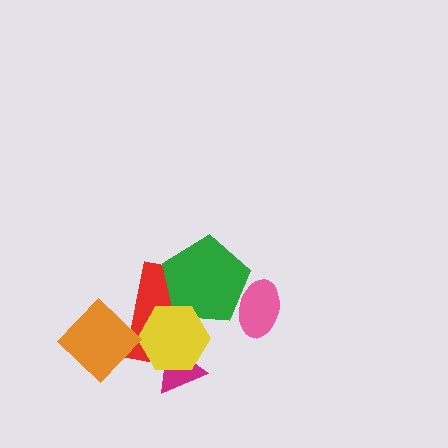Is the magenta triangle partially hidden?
Yes, it is partially covered by another shape.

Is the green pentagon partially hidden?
Yes, it is partially covered by another shape.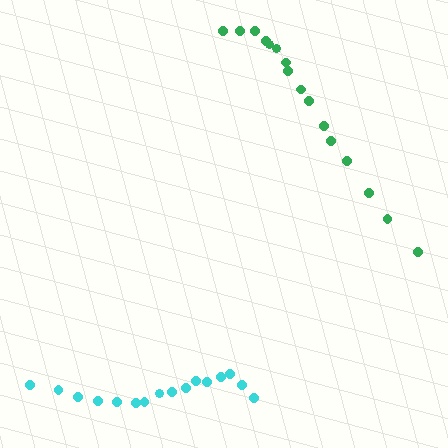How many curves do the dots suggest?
There are 2 distinct paths.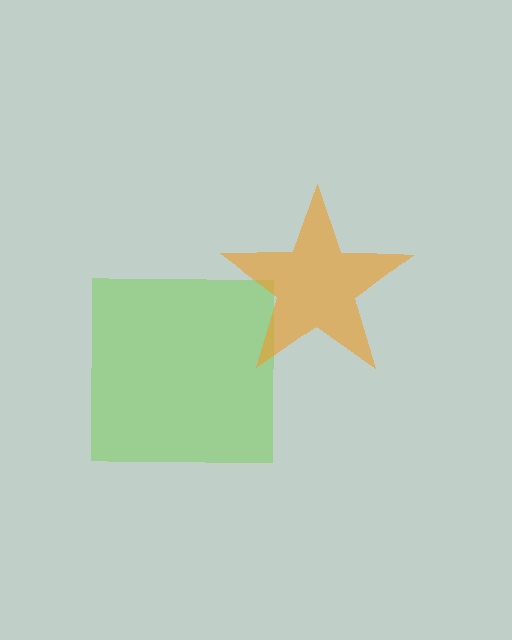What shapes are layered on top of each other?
The layered shapes are: a lime square, an orange star.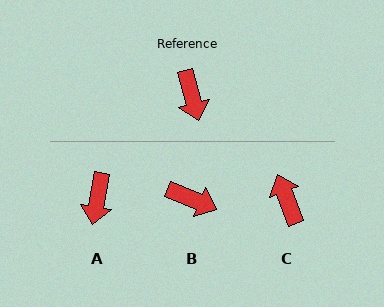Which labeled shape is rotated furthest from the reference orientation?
C, about 174 degrees away.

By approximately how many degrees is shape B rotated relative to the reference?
Approximately 52 degrees counter-clockwise.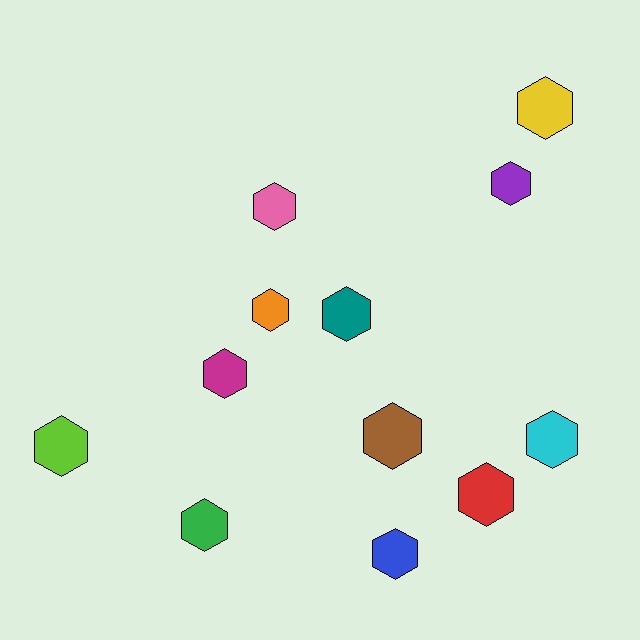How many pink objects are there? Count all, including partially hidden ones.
There is 1 pink object.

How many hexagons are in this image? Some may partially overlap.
There are 12 hexagons.